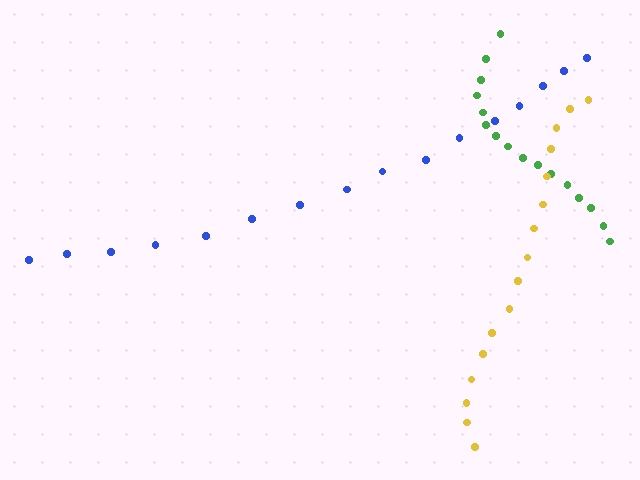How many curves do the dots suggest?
There are 3 distinct paths.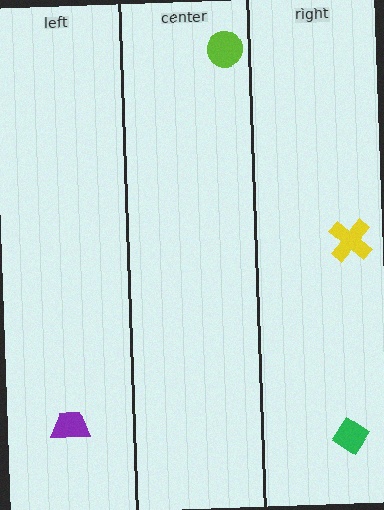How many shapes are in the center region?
1.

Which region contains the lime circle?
The center region.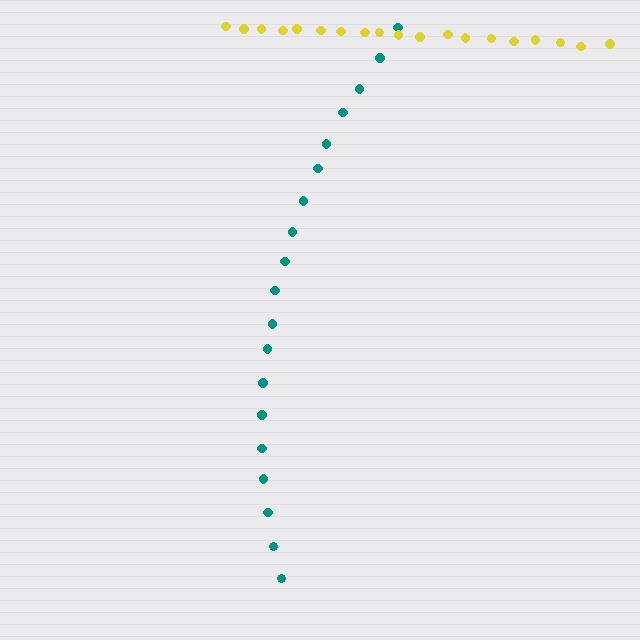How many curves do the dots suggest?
There are 2 distinct paths.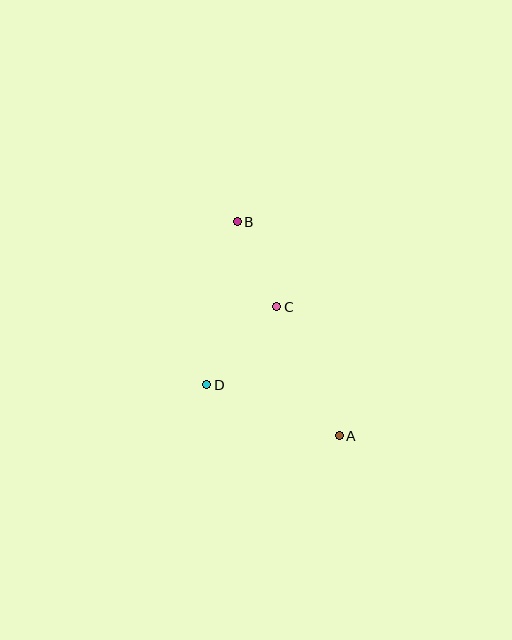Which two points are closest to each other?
Points B and C are closest to each other.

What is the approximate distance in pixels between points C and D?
The distance between C and D is approximately 105 pixels.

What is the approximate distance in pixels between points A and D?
The distance between A and D is approximately 142 pixels.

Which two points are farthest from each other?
Points A and B are farthest from each other.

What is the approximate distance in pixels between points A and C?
The distance between A and C is approximately 144 pixels.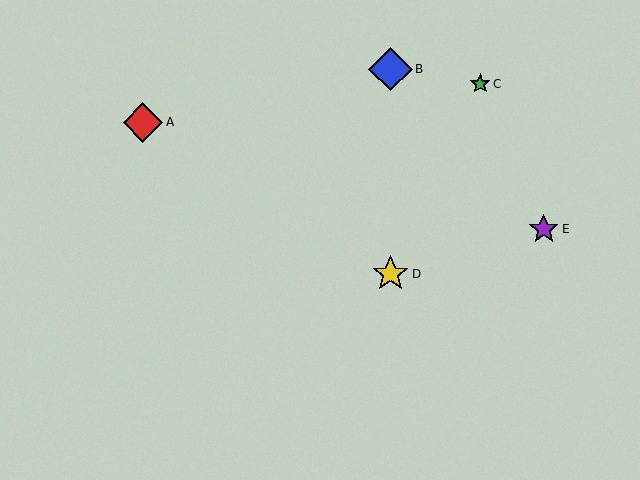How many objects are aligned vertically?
2 objects (B, D) are aligned vertically.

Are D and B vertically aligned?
Yes, both are at x≈391.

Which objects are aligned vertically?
Objects B, D are aligned vertically.